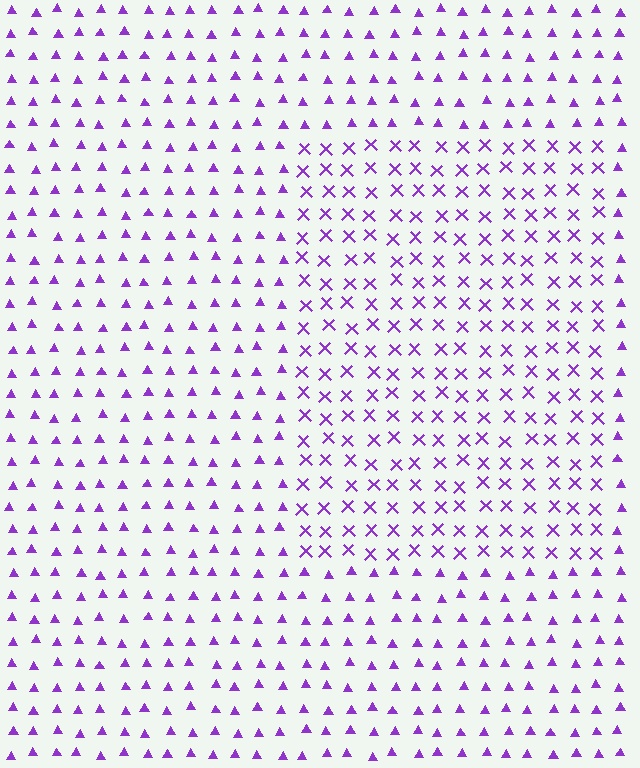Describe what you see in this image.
The image is filled with small purple elements arranged in a uniform grid. A rectangle-shaped region contains X marks, while the surrounding area contains triangles. The boundary is defined purely by the change in element shape.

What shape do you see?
I see a rectangle.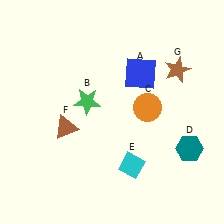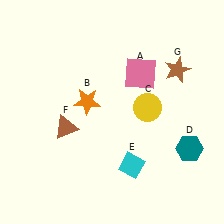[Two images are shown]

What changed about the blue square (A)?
In Image 1, A is blue. In Image 2, it changed to pink.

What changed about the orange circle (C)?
In Image 1, C is orange. In Image 2, it changed to yellow.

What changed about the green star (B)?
In Image 1, B is green. In Image 2, it changed to orange.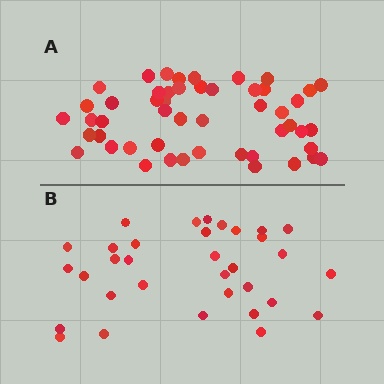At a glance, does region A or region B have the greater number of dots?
Region A (the top region) has more dots.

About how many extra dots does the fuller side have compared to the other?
Region A has approximately 15 more dots than region B.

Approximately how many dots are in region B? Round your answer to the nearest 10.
About 30 dots. (The exact count is 33, which rounds to 30.)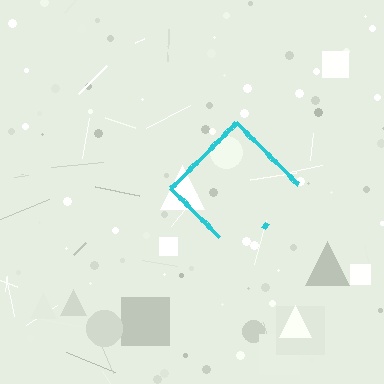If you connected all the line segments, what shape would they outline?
They would outline a diamond.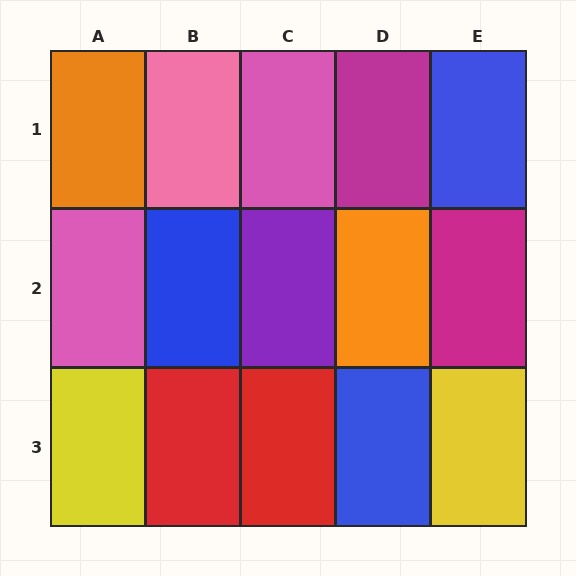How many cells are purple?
1 cell is purple.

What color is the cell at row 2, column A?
Pink.